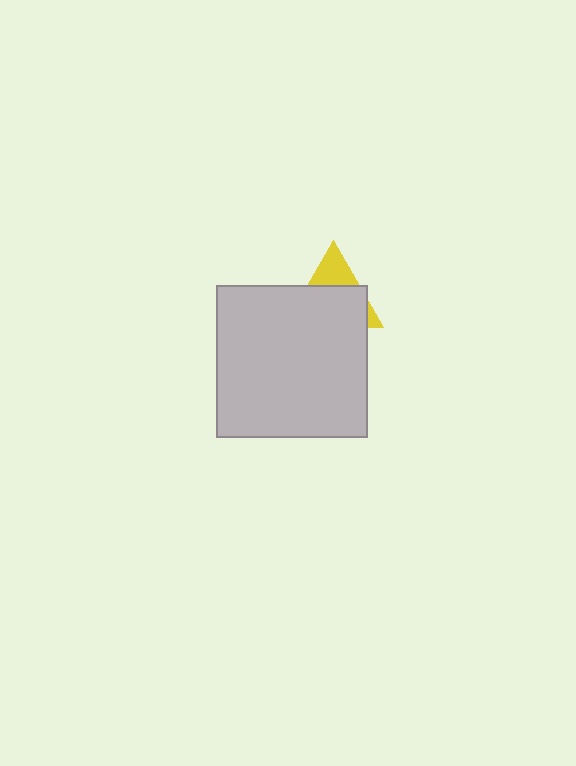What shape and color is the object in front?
The object in front is a light gray square.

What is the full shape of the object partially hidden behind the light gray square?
The partially hidden object is a yellow triangle.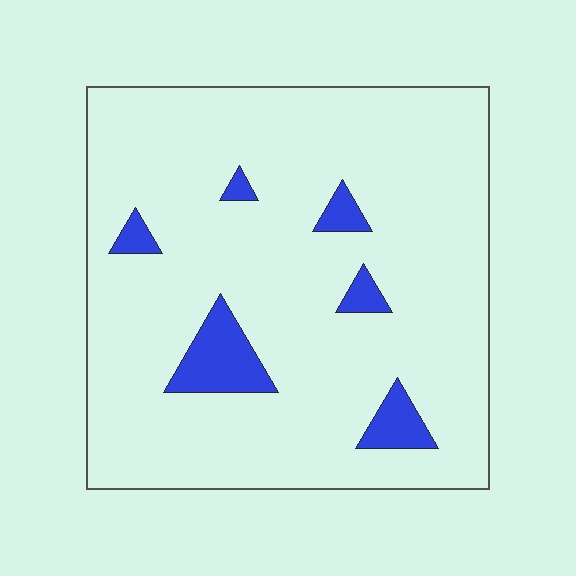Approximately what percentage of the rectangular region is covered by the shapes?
Approximately 10%.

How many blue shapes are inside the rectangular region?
6.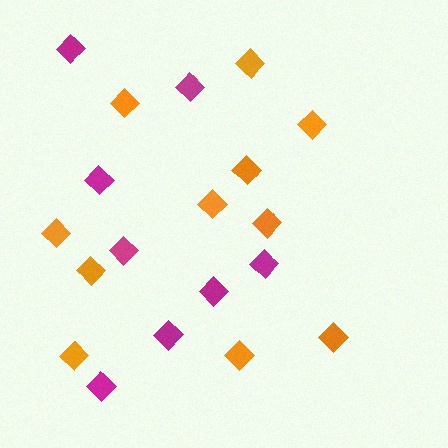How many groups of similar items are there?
There are 2 groups: one group of magenta diamonds (8) and one group of orange diamonds (11).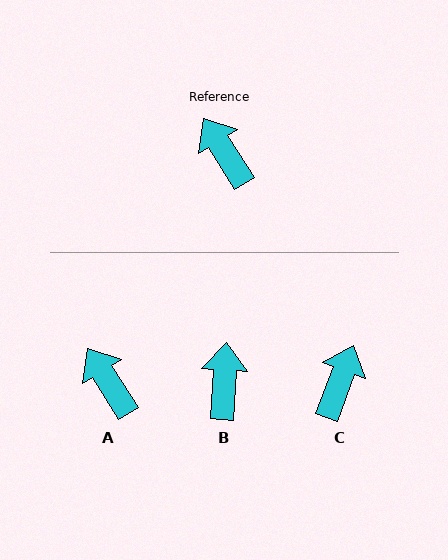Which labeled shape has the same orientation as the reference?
A.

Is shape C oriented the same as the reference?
No, it is off by about 52 degrees.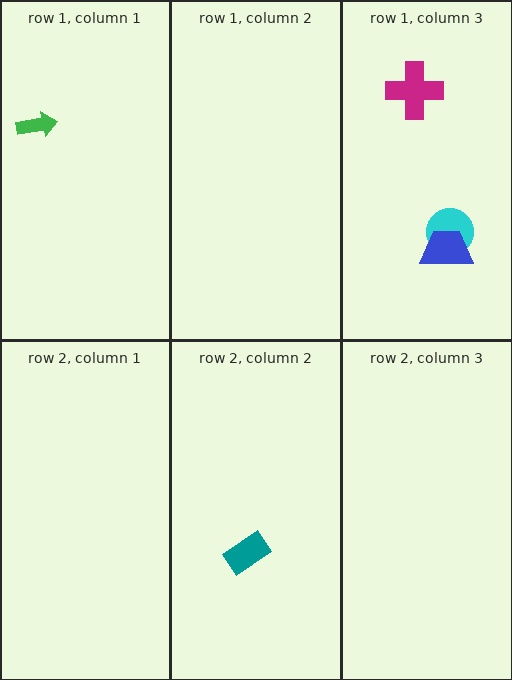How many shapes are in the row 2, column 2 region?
1.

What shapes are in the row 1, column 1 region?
The green arrow.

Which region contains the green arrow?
The row 1, column 1 region.